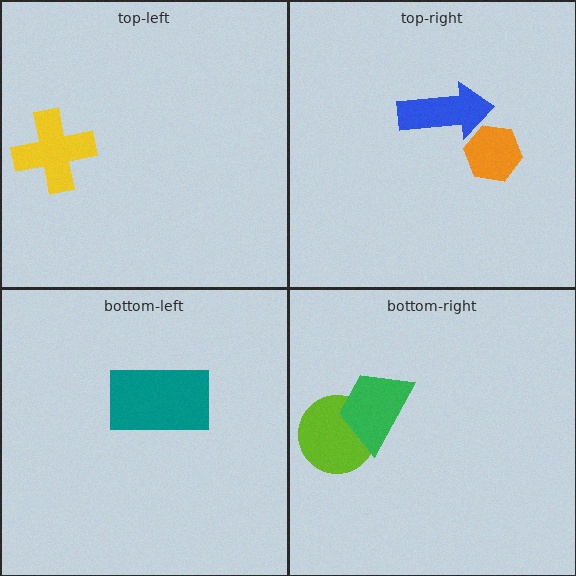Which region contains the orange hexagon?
The top-right region.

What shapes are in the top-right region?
The orange hexagon, the blue arrow.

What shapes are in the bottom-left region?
The teal rectangle.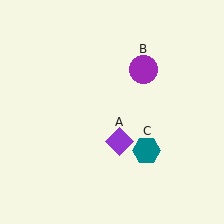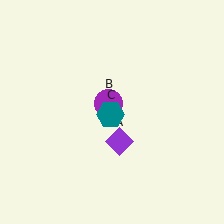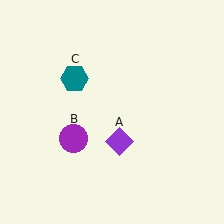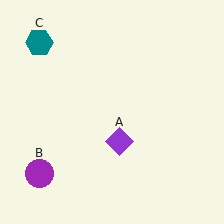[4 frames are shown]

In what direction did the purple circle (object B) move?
The purple circle (object B) moved down and to the left.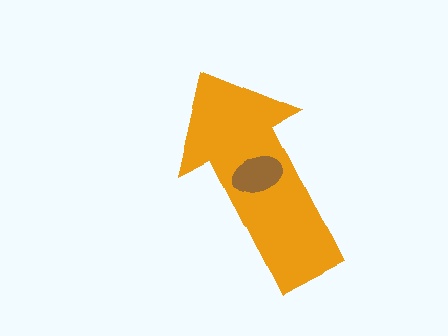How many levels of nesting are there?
2.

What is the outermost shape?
The orange arrow.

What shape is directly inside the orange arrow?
The brown ellipse.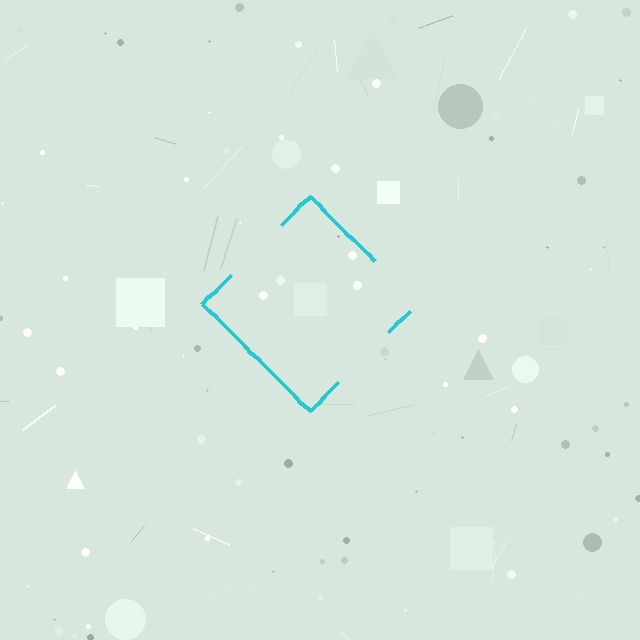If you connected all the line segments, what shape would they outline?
They would outline a diamond.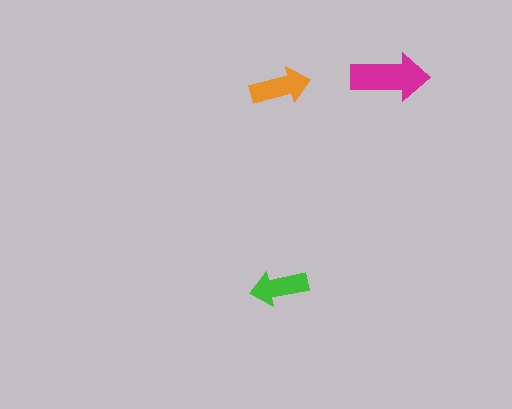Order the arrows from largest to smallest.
the magenta one, the orange one, the green one.